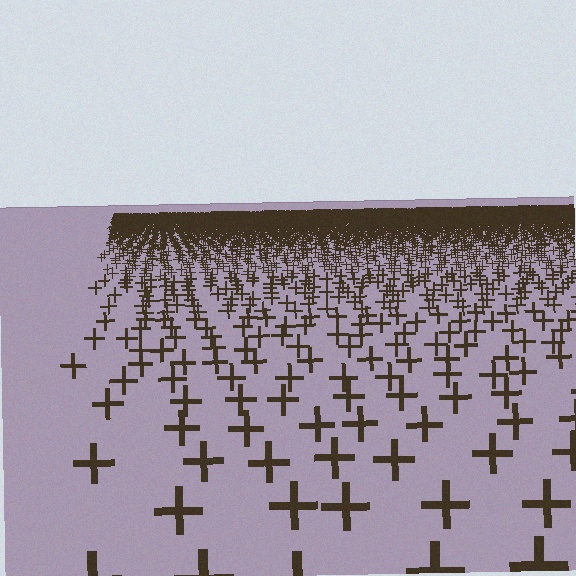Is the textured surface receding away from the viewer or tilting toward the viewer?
The surface is receding away from the viewer. Texture elements get smaller and denser toward the top.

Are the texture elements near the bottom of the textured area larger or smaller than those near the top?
Larger. Near the bottom, elements are closer to the viewer and appear at a bigger on-screen size.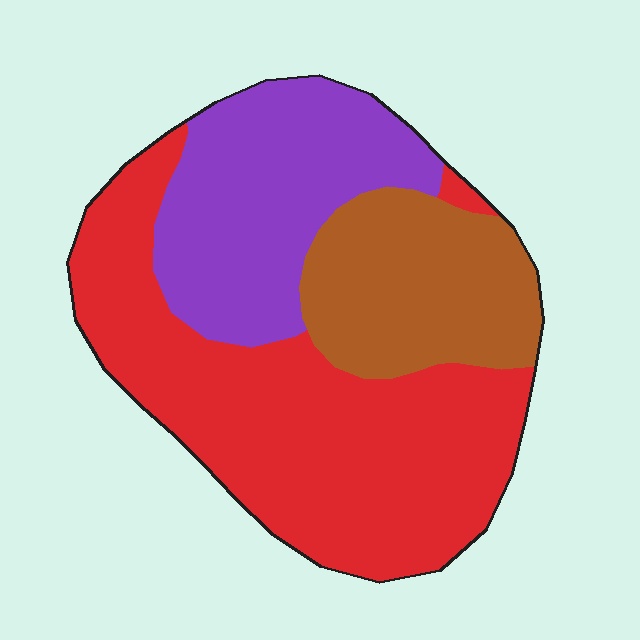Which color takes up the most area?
Red, at roughly 50%.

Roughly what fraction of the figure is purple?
Purple takes up about one quarter (1/4) of the figure.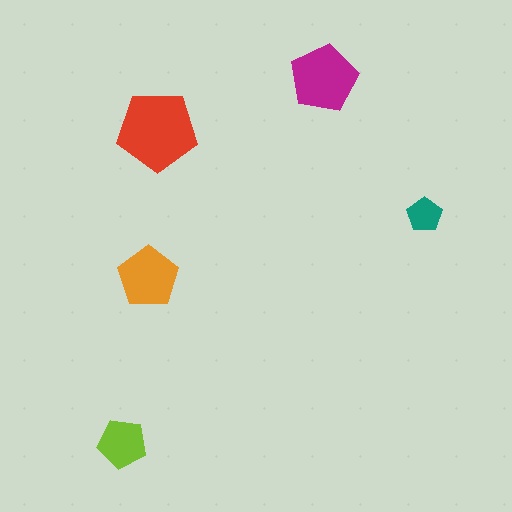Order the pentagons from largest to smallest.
the red one, the magenta one, the orange one, the lime one, the teal one.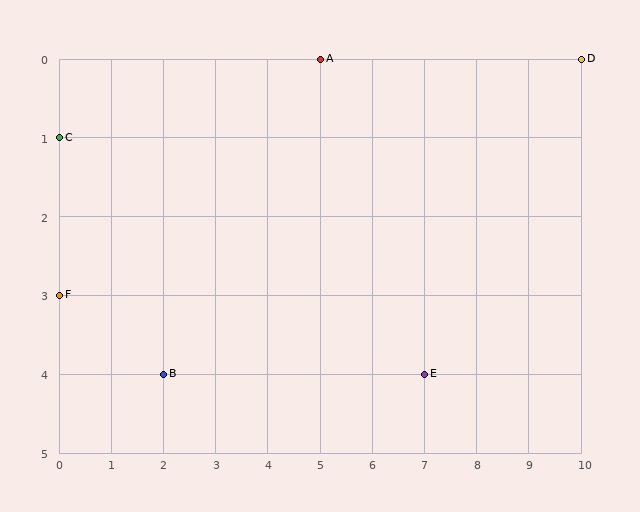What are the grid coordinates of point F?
Point F is at grid coordinates (0, 3).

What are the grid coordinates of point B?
Point B is at grid coordinates (2, 4).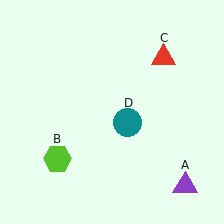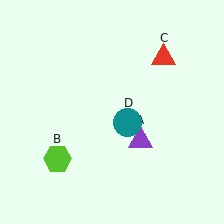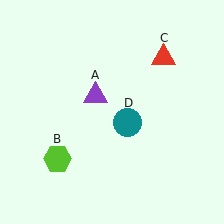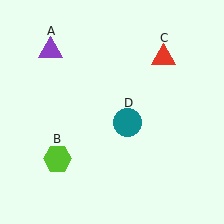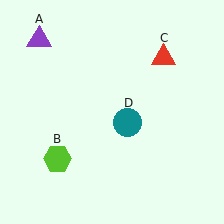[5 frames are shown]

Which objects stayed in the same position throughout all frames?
Lime hexagon (object B) and red triangle (object C) and teal circle (object D) remained stationary.